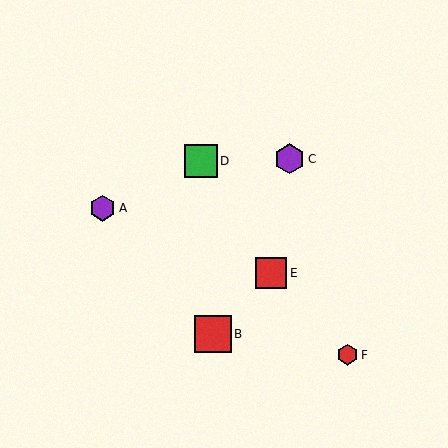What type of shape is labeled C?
Shape C is a purple hexagon.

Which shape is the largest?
The red square (labeled B) is the largest.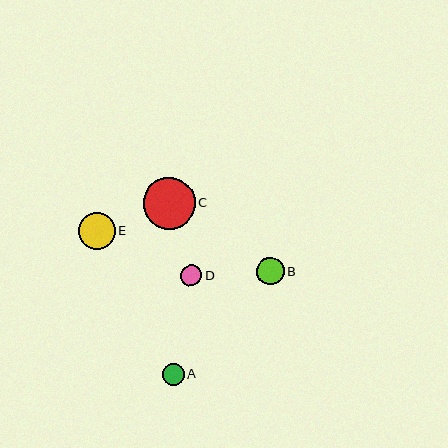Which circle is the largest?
Circle C is the largest with a size of approximately 51 pixels.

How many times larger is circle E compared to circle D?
Circle E is approximately 1.7 times the size of circle D.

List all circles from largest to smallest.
From largest to smallest: C, E, B, A, D.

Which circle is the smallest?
Circle D is the smallest with a size of approximately 21 pixels.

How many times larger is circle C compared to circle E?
Circle C is approximately 1.4 times the size of circle E.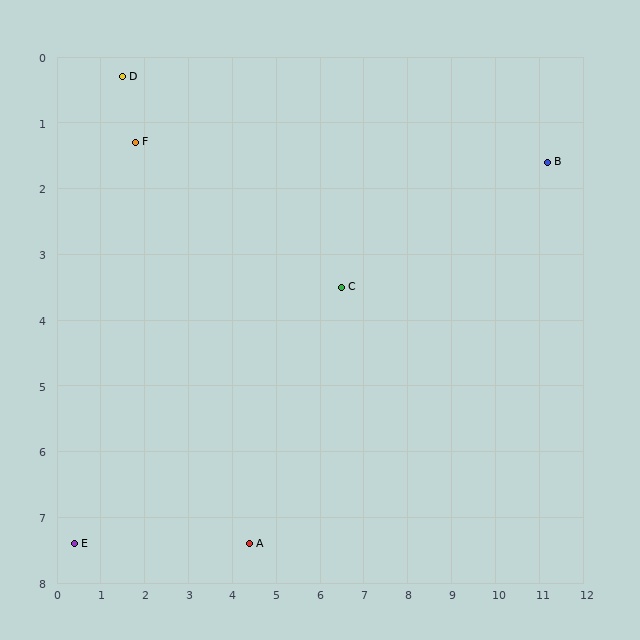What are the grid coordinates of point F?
Point F is at approximately (1.8, 1.3).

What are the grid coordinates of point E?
Point E is at approximately (0.4, 7.4).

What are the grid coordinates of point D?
Point D is at approximately (1.5, 0.3).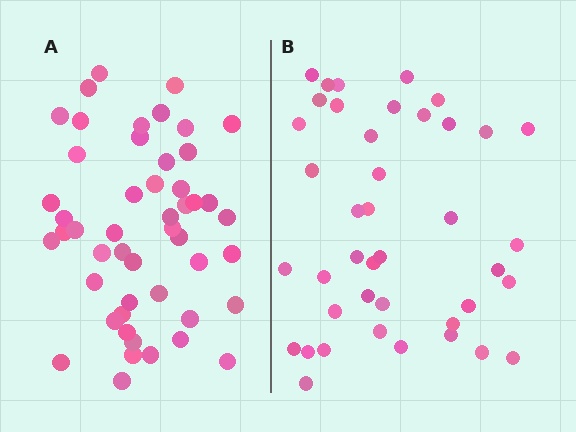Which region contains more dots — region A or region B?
Region A (the left region) has more dots.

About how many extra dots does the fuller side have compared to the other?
Region A has roughly 8 or so more dots than region B.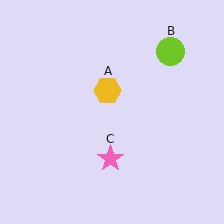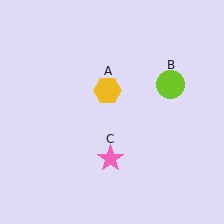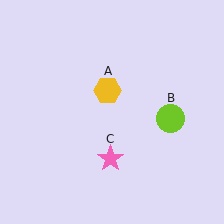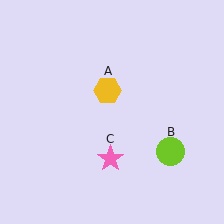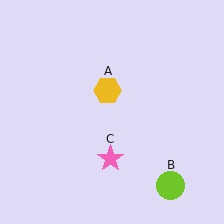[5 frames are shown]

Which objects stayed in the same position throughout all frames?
Yellow hexagon (object A) and pink star (object C) remained stationary.